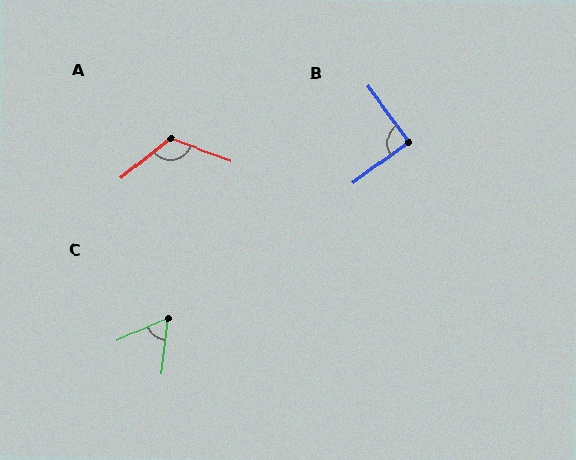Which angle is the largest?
A, at approximately 121 degrees.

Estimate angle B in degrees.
Approximately 90 degrees.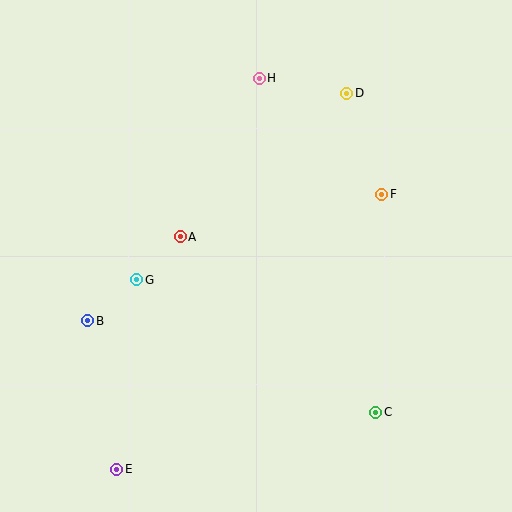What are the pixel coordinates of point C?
Point C is at (375, 412).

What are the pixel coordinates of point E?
Point E is at (117, 469).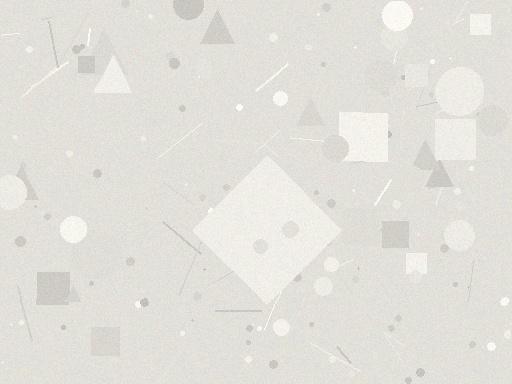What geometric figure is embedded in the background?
A diamond is embedded in the background.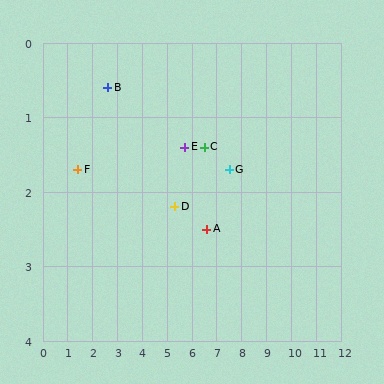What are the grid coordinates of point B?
Point B is at approximately (2.6, 0.6).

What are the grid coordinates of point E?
Point E is at approximately (5.7, 1.4).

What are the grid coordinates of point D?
Point D is at approximately (5.3, 2.2).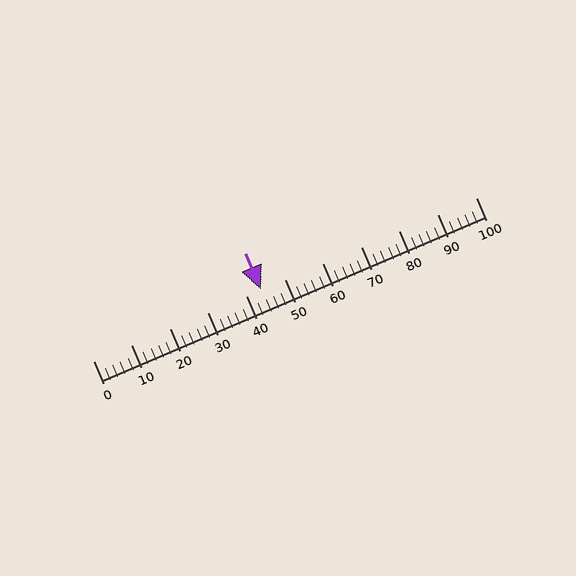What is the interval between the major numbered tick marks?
The major tick marks are spaced 10 units apart.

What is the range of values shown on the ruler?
The ruler shows values from 0 to 100.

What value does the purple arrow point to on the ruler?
The purple arrow points to approximately 44.